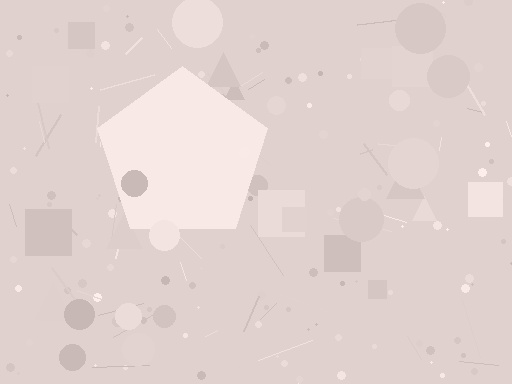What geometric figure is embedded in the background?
A pentagon is embedded in the background.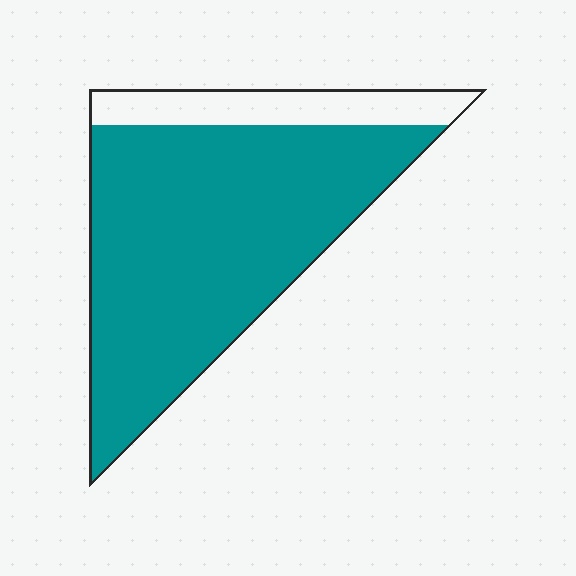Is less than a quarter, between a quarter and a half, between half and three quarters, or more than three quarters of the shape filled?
More than three quarters.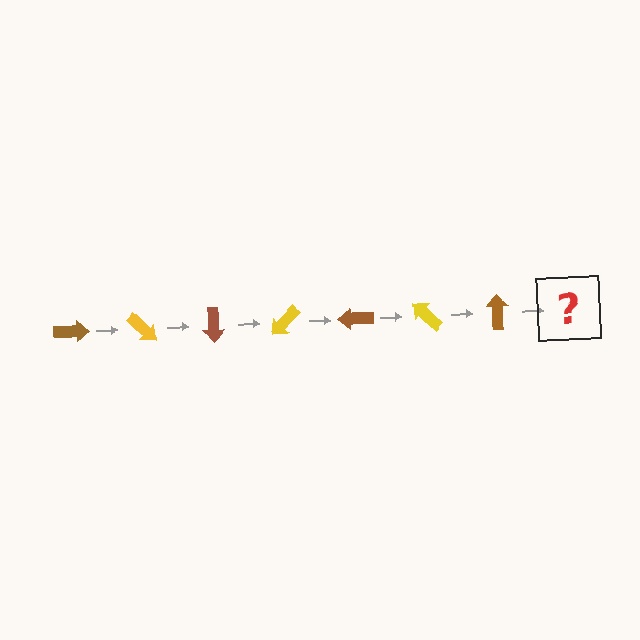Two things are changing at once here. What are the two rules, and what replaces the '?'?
The two rules are that it rotates 45 degrees each step and the color cycles through brown and yellow. The '?' should be a yellow arrow, rotated 315 degrees from the start.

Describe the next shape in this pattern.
It should be a yellow arrow, rotated 315 degrees from the start.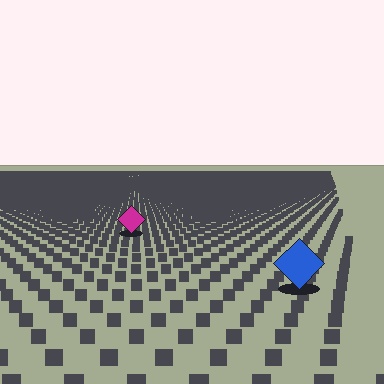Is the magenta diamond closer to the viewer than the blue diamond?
No. The blue diamond is closer — you can tell from the texture gradient: the ground texture is coarser near it.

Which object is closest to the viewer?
The blue diamond is closest. The texture marks near it are larger and more spread out.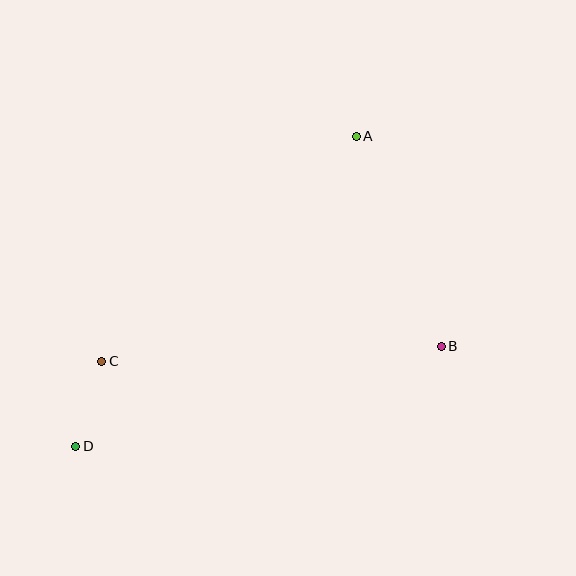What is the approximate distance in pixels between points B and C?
The distance between B and C is approximately 340 pixels.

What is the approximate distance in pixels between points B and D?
The distance between B and D is approximately 379 pixels.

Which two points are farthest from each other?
Points A and D are farthest from each other.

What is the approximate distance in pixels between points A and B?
The distance between A and B is approximately 227 pixels.